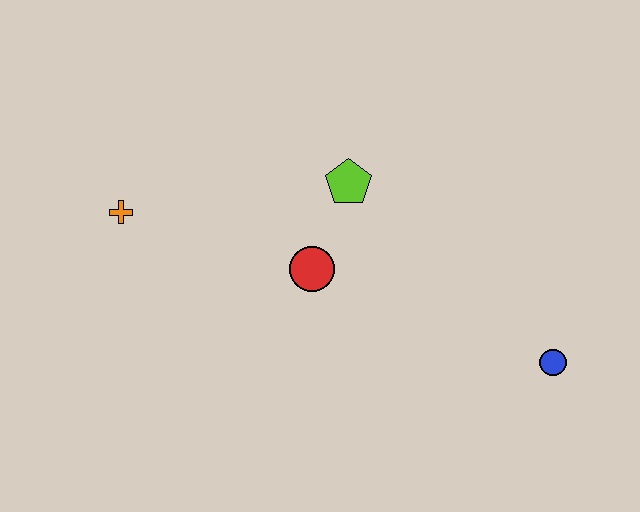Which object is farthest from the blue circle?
The orange cross is farthest from the blue circle.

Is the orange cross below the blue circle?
No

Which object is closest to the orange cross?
The red circle is closest to the orange cross.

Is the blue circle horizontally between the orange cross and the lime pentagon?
No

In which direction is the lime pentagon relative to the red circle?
The lime pentagon is above the red circle.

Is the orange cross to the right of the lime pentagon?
No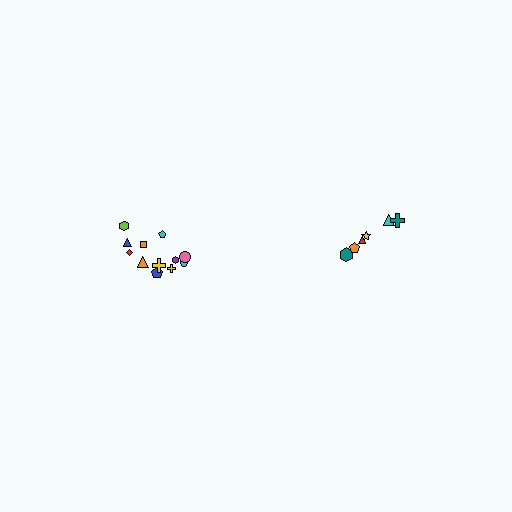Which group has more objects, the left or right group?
The left group.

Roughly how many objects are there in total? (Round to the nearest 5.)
Roughly 20 objects in total.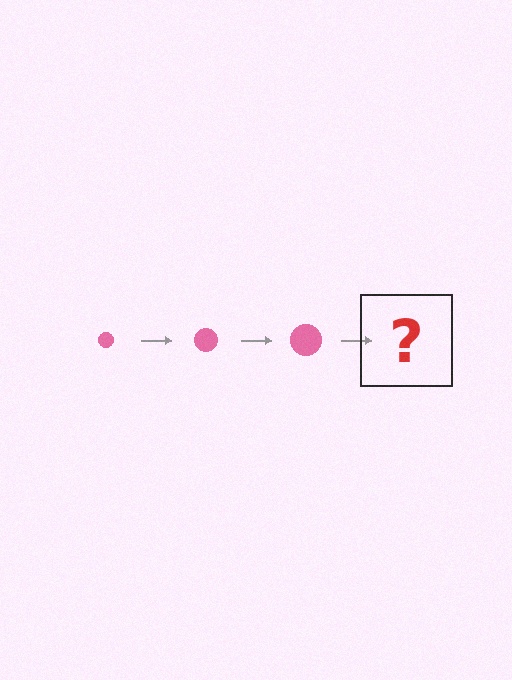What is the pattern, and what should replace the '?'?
The pattern is that the circle gets progressively larger each step. The '?' should be a pink circle, larger than the previous one.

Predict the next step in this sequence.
The next step is a pink circle, larger than the previous one.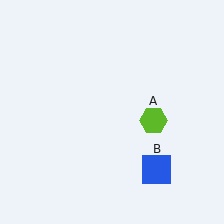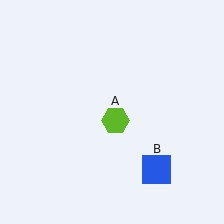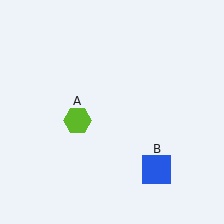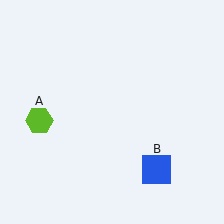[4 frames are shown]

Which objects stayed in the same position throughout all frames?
Blue square (object B) remained stationary.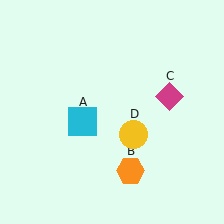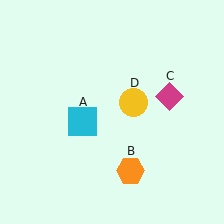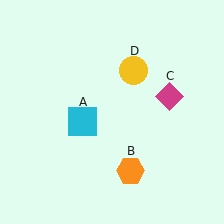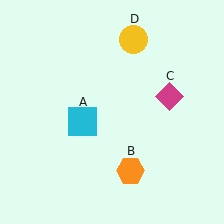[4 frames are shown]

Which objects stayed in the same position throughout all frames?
Cyan square (object A) and orange hexagon (object B) and magenta diamond (object C) remained stationary.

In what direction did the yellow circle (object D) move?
The yellow circle (object D) moved up.